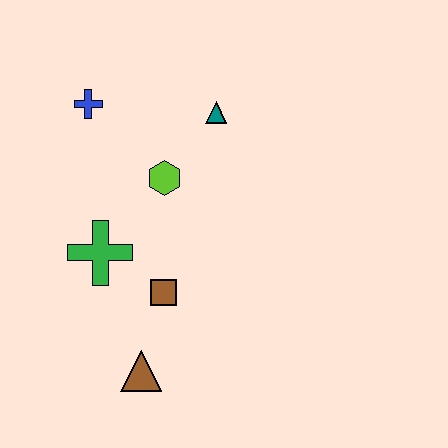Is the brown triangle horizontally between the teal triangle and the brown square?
No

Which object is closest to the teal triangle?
The lime hexagon is closest to the teal triangle.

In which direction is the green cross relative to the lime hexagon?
The green cross is below the lime hexagon.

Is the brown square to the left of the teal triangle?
Yes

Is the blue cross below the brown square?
No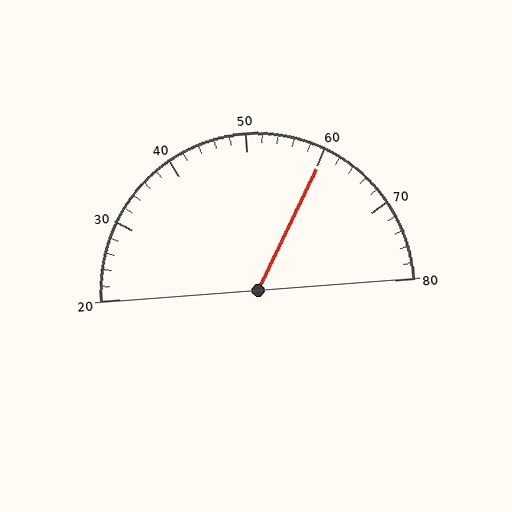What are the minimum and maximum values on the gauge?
The gauge ranges from 20 to 80.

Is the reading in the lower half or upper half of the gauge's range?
The reading is in the upper half of the range (20 to 80).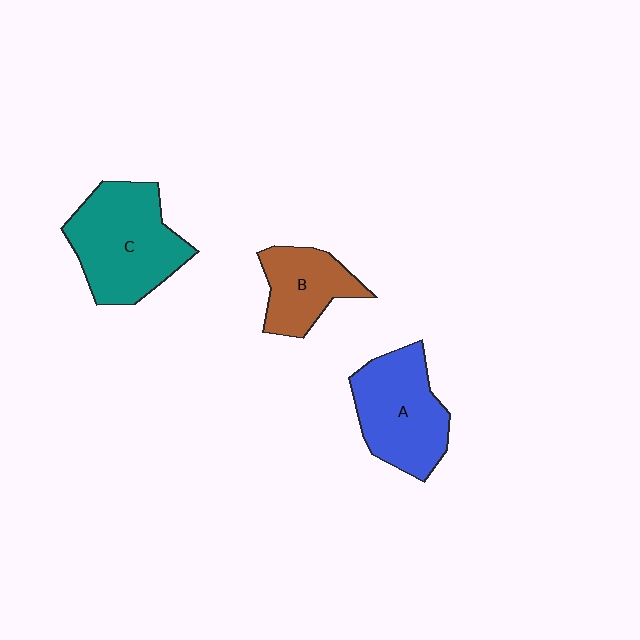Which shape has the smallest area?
Shape B (brown).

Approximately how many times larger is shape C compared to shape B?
Approximately 1.7 times.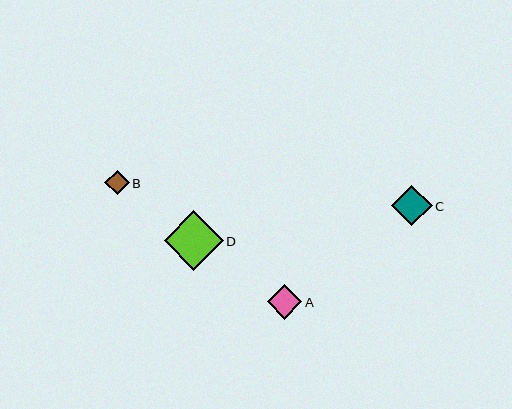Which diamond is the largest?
Diamond D is the largest with a size of approximately 59 pixels.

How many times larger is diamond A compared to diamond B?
Diamond A is approximately 1.4 times the size of diamond B.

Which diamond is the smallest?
Diamond B is the smallest with a size of approximately 24 pixels.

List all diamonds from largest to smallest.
From largest to smallest: D, C, A, B.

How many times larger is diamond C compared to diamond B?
Diamond C is approximately 1.7 times the size of diamond B.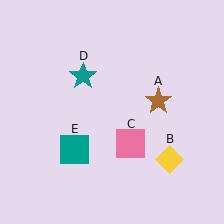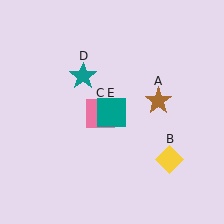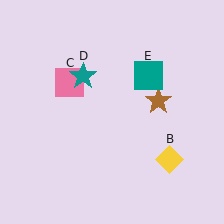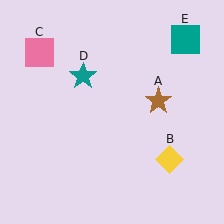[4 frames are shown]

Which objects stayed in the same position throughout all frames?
Brown star (object A) and yellow diamond (object B) and teal star (object D) remained stationary.